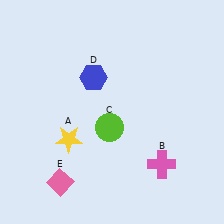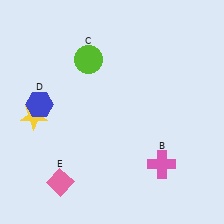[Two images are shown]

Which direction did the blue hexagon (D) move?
The blue hexagon (D) moved left.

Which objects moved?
The objects that moved are: the yellow star (A), the lime circle (C), the blue hexagon (D).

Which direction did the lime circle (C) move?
The lime circle (C) moved up.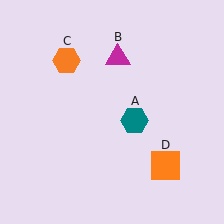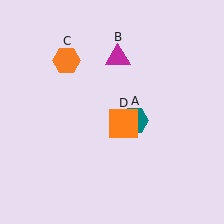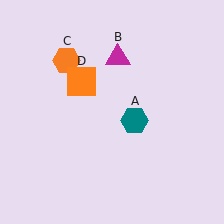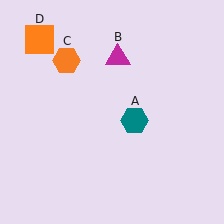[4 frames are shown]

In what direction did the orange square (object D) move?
The orange square (object D) moved up and to the left.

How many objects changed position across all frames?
1 object changed position: orange square (object D).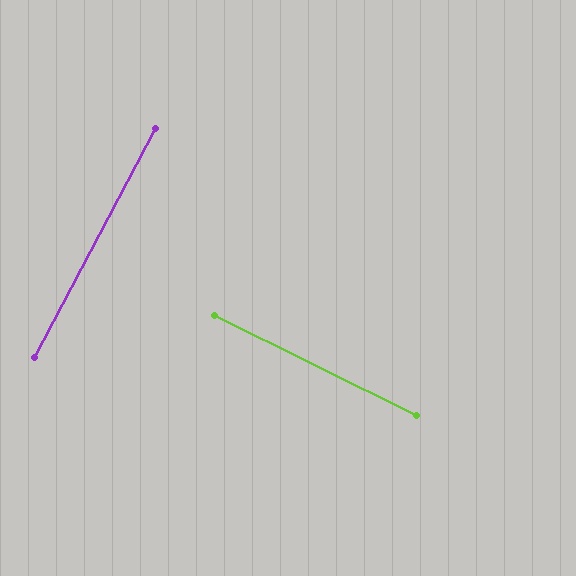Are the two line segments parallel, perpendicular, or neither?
Perpendicular — they meet at approximately 89°.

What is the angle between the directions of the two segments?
Approximately 89 degrees.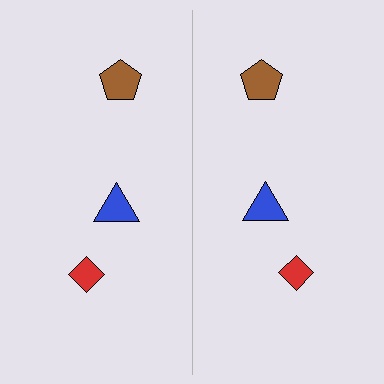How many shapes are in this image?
There are 6 shapes in this image.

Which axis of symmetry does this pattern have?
The pattern has a vertical axis of symmetry running through the center of the image.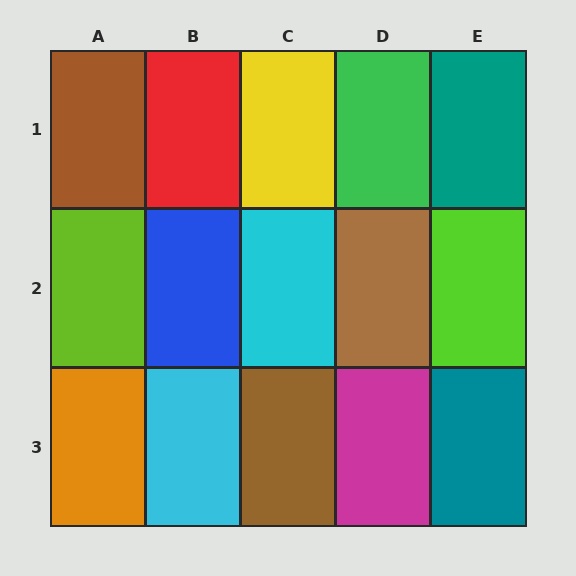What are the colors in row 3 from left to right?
Orange, cyan, brown, magenta, teal.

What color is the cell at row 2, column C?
Cyan.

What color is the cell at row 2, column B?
Blue.